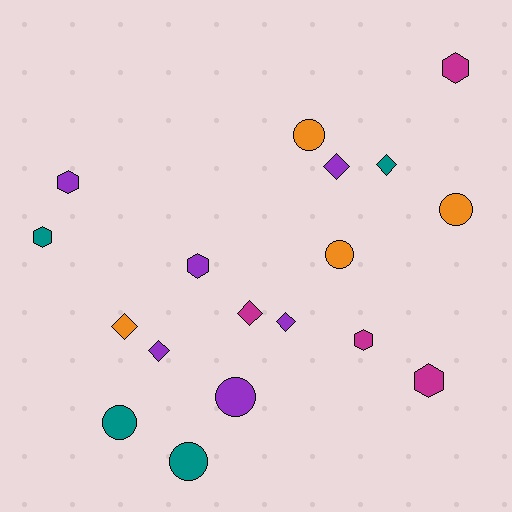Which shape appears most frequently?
Circle, with 6 objects.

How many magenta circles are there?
There are no magenta circles.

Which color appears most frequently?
Purple, with 6 objects.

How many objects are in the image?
There are 18 objects.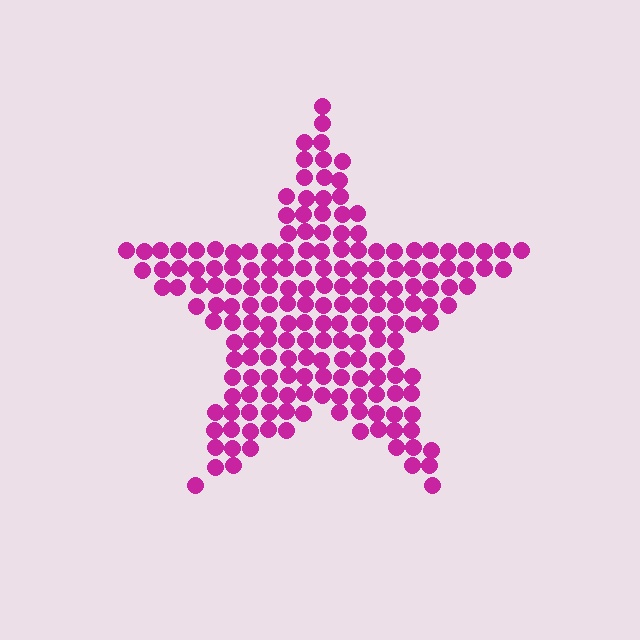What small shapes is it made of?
It is made of small circles.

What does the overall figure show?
The overall figure shows a star.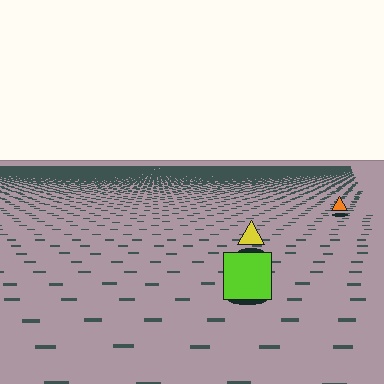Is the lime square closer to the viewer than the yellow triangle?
Yes. The lime square is closer — you can tell from the texture gradient: the ground texture is coarser near it.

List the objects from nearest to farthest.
From nearest to farthest: the lime square, the yellow triangle, the orange triangle.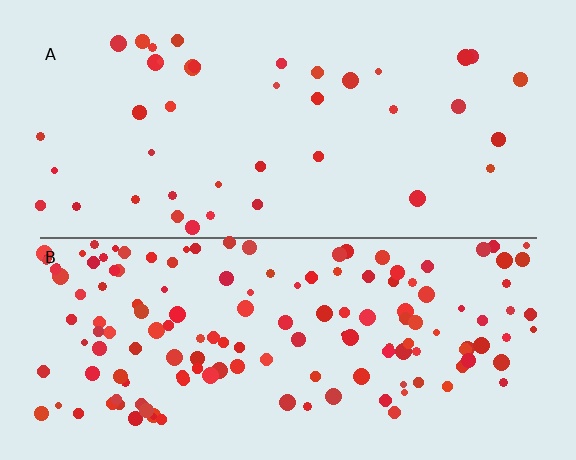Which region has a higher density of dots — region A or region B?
B (the bottom).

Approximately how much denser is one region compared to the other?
Approximately 3.7× — region B over region A.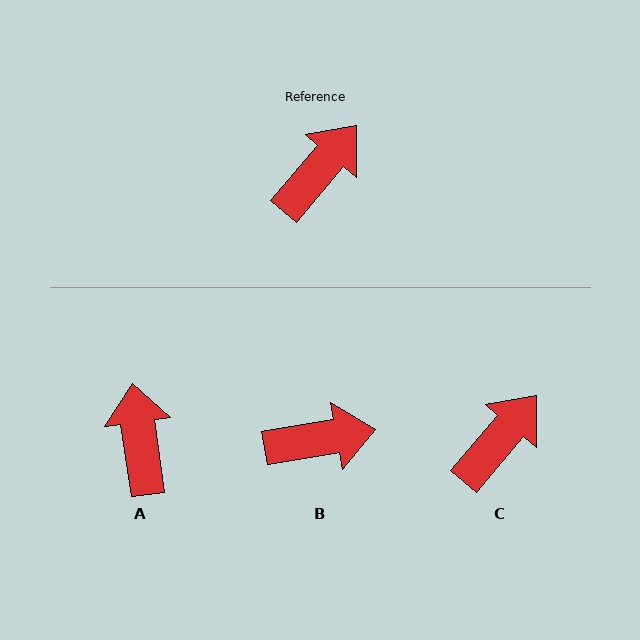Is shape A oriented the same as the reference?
No, it is off by about 48 degrees.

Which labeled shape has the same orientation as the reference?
C.